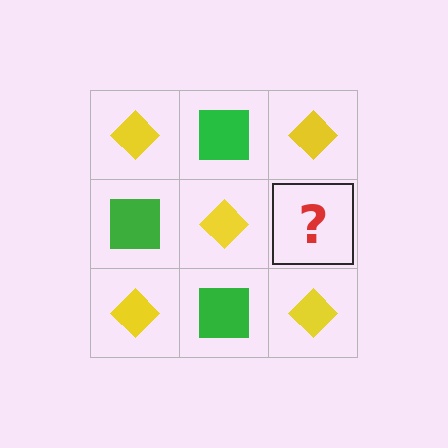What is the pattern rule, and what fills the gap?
The rule is that it alternates yellow diamond and green square in a checkerboard pattern. The gap should be filled with a green square.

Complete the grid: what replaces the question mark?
The question mark should be replaced with a green square.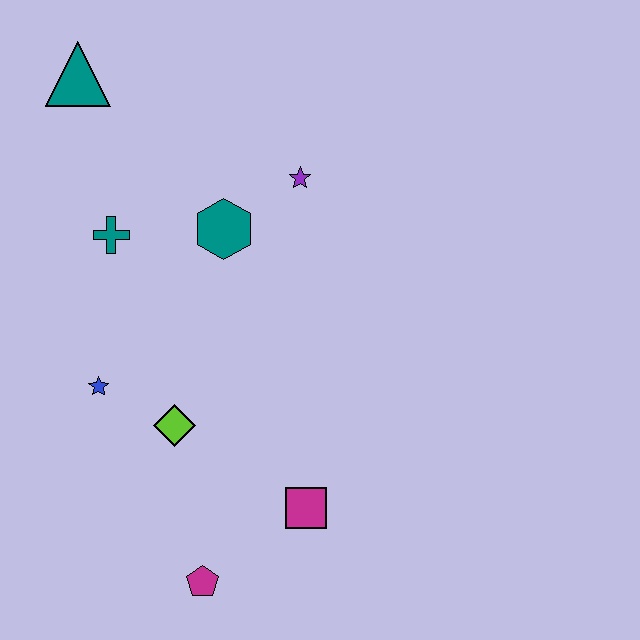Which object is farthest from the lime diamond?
The teal triangle is farthest from the lime diamond.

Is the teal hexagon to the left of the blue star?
No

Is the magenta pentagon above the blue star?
No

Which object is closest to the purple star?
The teal hexagon is closest to the purple star.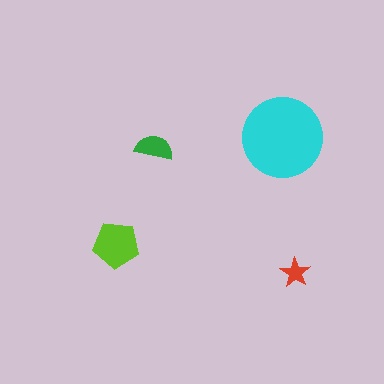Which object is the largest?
The cyan circle.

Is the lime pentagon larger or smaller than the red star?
Larger.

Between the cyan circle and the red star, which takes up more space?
The cyan circle.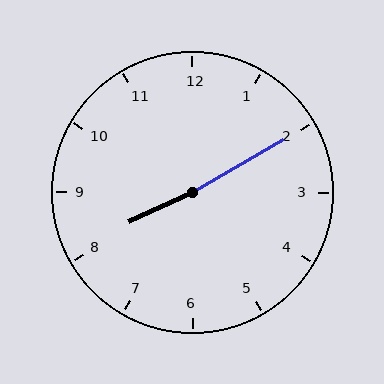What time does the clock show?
8:10.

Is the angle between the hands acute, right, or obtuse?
It is obtuse.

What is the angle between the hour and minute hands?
Approximately 175 degrees.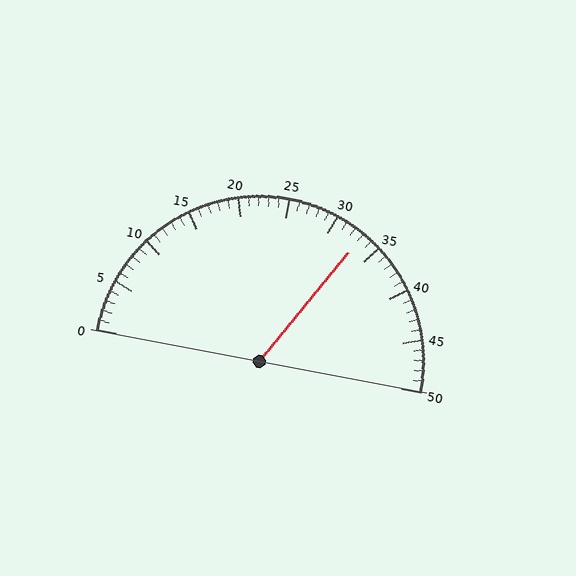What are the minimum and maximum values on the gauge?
The gauge ranges from 0 to 50.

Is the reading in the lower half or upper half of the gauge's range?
The reading is in the upper half of the range (0 to 50).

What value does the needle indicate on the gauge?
The needle indicates approximately 33.